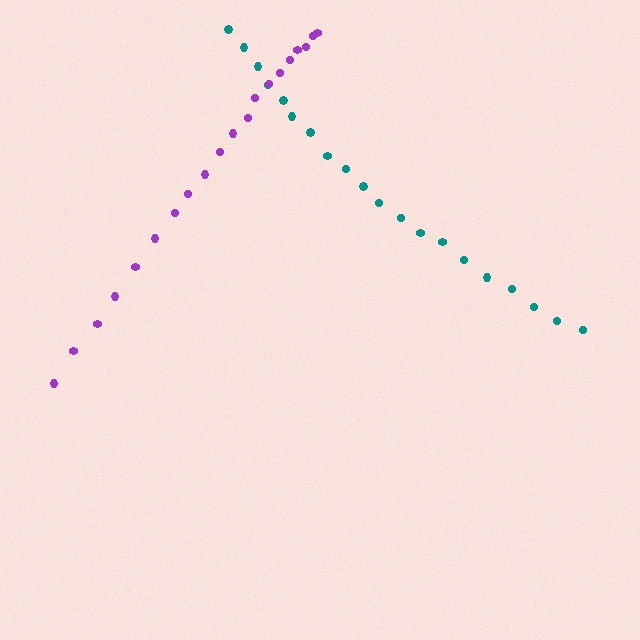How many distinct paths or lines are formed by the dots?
There are 2 distinct paths.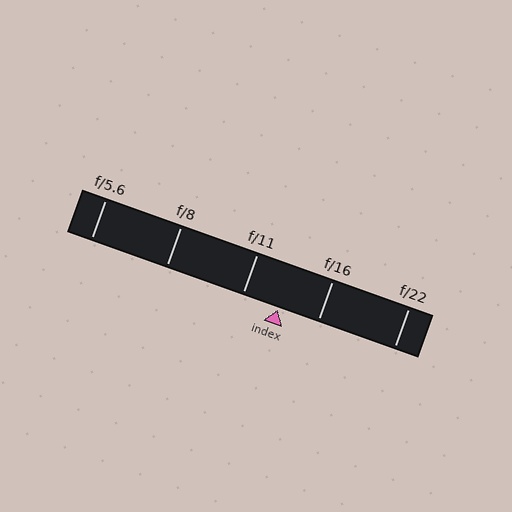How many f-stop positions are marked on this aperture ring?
There are 5 f-stop positions marked.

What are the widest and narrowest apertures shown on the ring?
The widest aperture shown is f/5.6 and the narrowest is f/22.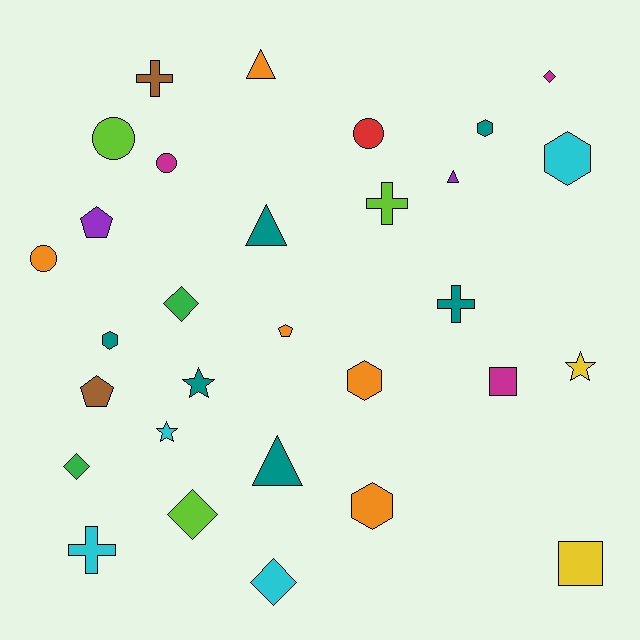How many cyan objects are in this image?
There are 4 cyan objects.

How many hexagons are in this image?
There are 5 hexagons.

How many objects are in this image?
There are 30 objects.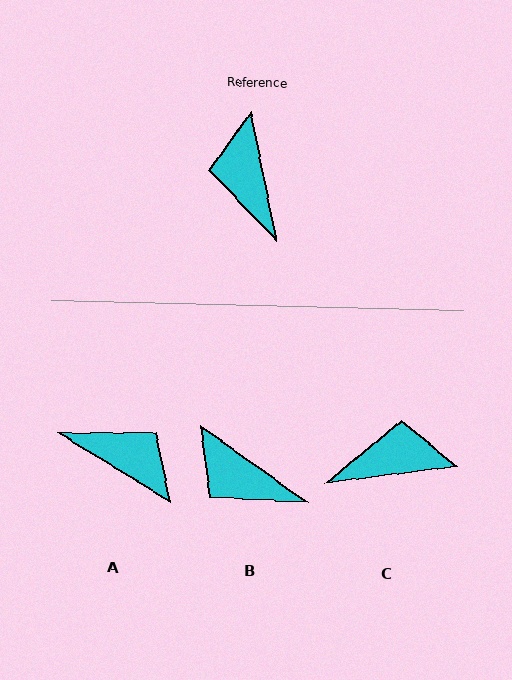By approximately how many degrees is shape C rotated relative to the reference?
Approximately 94 degrees clockwise.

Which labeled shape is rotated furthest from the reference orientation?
A, about 133 degrees away.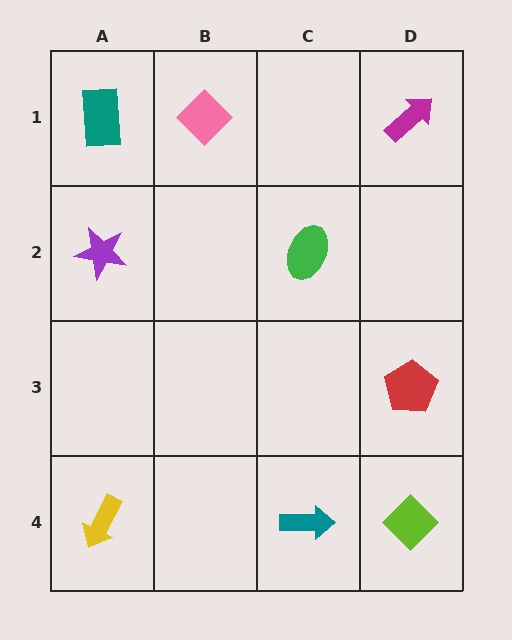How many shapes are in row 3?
1 shape.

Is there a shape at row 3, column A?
No, that cell is empty.